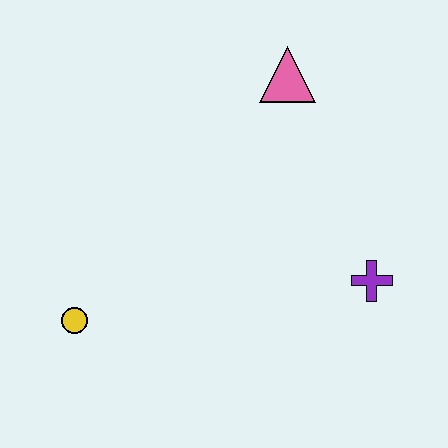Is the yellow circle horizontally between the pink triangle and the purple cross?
No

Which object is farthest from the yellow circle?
The pink triangle is farthest from the yellow circle.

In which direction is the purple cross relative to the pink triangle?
The purple cross is below the pink triangle.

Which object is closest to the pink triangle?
The purple cross is closest to the pink triangle.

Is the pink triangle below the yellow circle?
No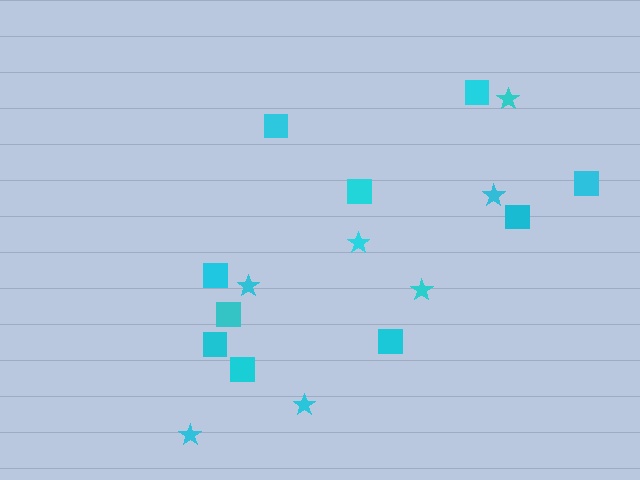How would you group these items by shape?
There are 2 groups: one group of stars (7) and one group of squares (10).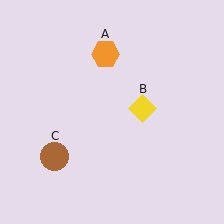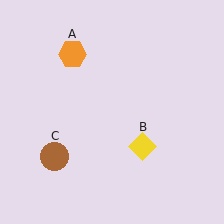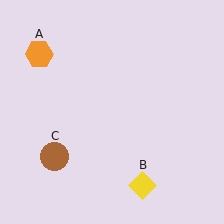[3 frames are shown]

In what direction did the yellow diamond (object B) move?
The yellow diamond (object B) moved down.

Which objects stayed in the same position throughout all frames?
Brown circle (object C) remained stationary.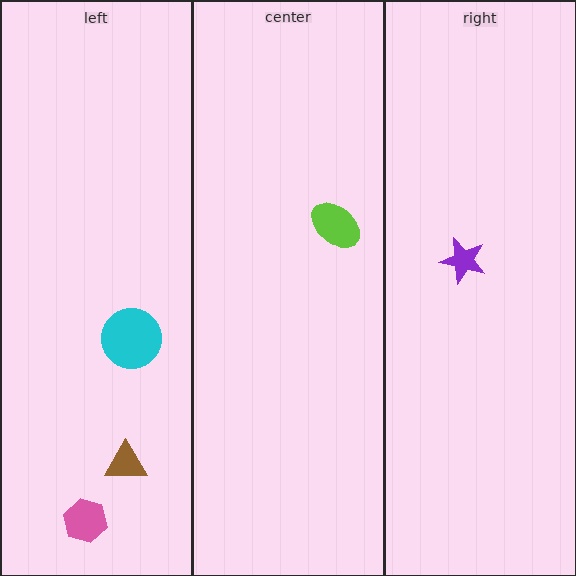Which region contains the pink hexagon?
The left region.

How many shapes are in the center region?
1.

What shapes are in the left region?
The cyan circle, the pink hexagon, the brown triangle.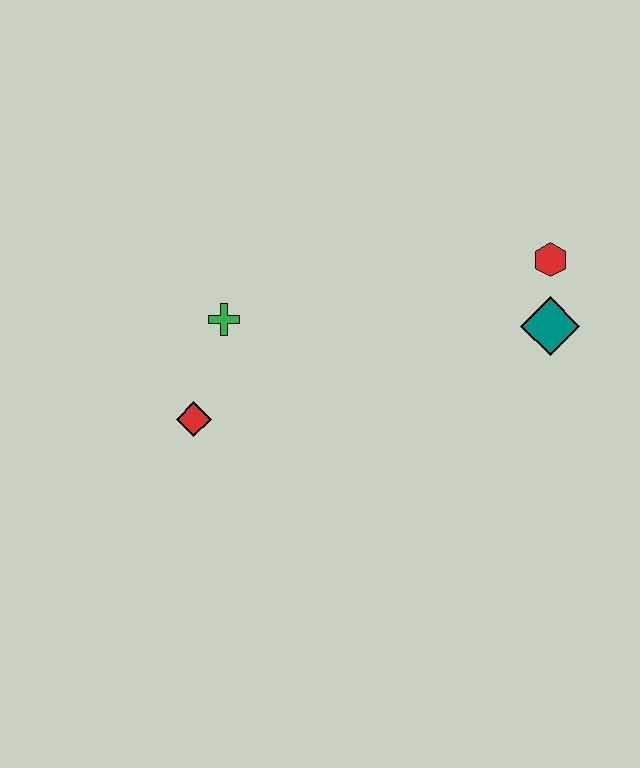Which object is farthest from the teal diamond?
The red diamond is farthest from the teal diamond.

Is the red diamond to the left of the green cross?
Yes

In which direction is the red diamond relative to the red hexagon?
The red diamond is to the left of the red hexagon.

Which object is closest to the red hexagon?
The teal diamond is closest to the red hexagon.